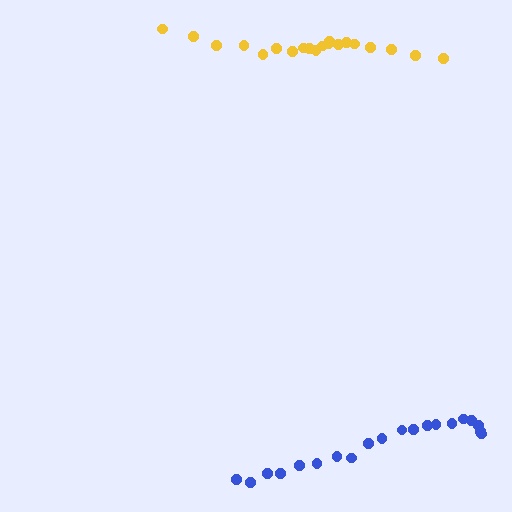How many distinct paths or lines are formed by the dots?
There are 2 distinct paths.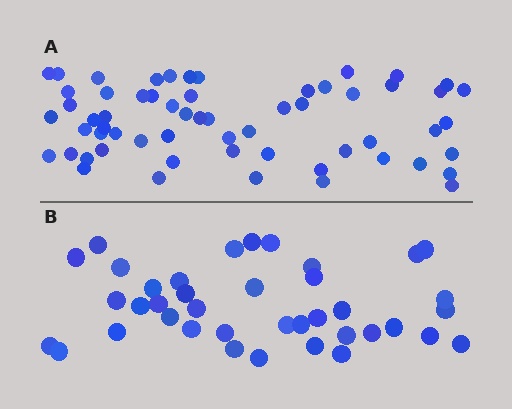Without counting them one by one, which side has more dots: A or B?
Region A (the top region) has more dots.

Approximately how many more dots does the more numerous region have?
Region A has approximately 20 more dots than region B.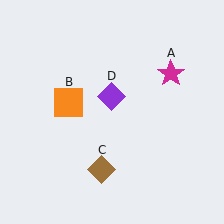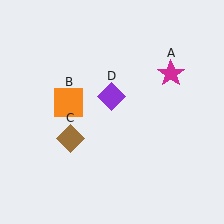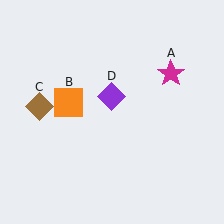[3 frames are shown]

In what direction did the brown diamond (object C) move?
The brown diamond (object C) moved up and to the left.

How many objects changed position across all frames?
1 object changed position: brown diamond (object C).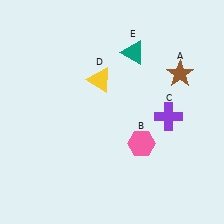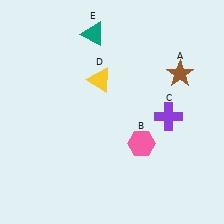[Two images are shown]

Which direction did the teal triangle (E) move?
The teal triangle (E) moved left.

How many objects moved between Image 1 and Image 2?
1 object moved between the two images.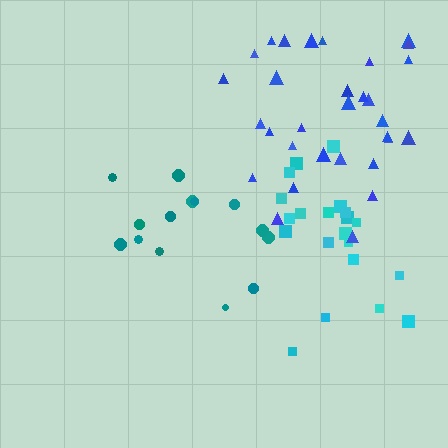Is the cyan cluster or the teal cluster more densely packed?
Teal.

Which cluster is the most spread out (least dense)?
Blue.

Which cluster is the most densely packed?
Teal.